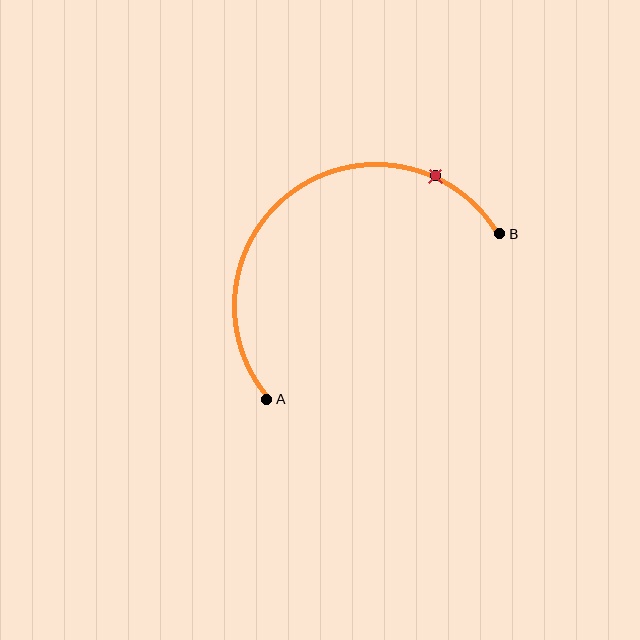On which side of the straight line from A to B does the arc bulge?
The arc bulges above and to the left of the straight line connecting A and B.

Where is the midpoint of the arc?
The arc midpoint is the point on the curve farthest from the straight line joining A and B. It sits above and to the left of that line.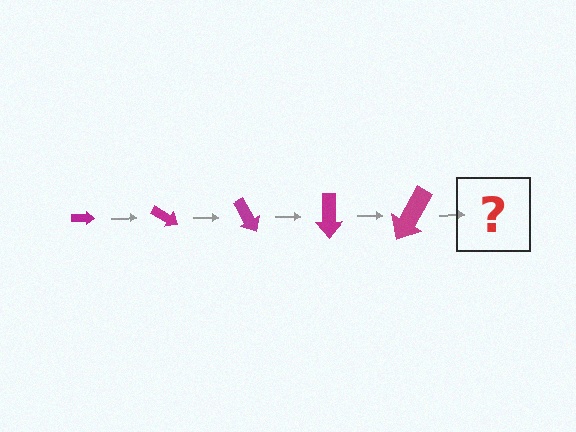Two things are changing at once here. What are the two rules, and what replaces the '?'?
The two rules are that the arrow grows larger each step and it rotates 30 degrees each step. The '?' should be an arrow, larger than the previous one and rotated 150 degrees from the start.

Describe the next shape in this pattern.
It should be an arrow, larger than the previous one and rotated 150 degrees from the start.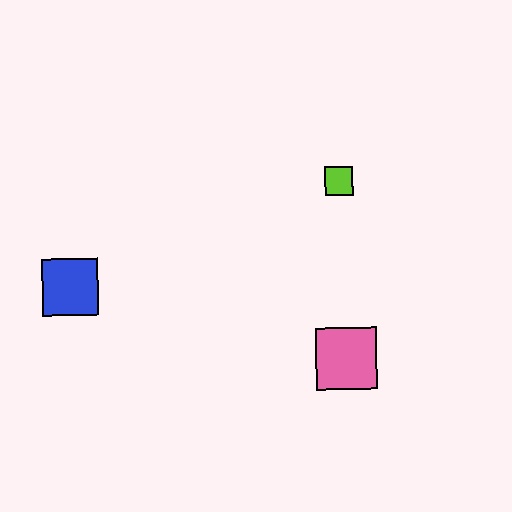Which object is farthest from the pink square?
The blue square is farthest from the pink square.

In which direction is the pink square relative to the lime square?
The pink square is below the lime square.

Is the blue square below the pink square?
No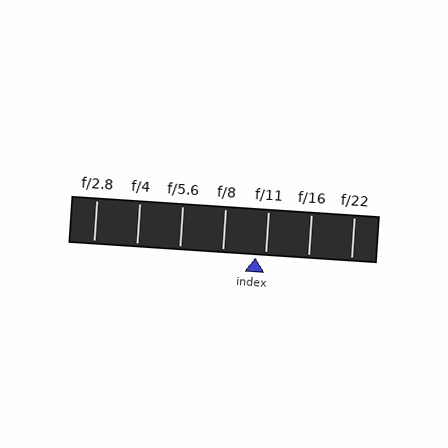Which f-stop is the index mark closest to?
The index mark is closest to f/11.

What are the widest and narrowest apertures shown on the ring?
The widest aperture shown is f/2.8 and the narrowest is f/22.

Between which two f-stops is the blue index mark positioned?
The index mark is between f/8 and f/11.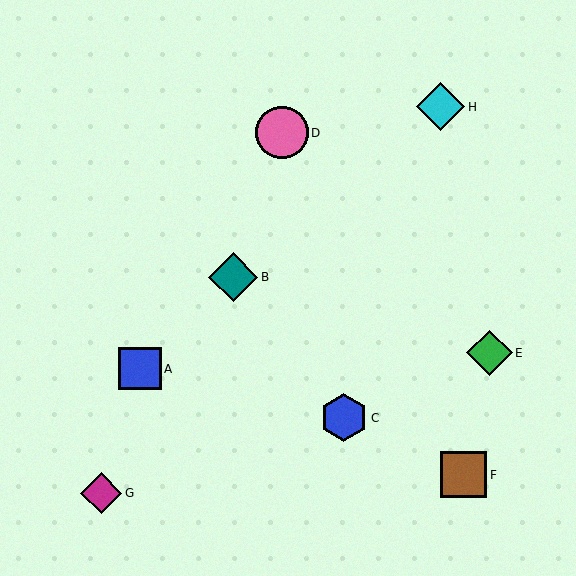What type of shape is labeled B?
Shape B is a teal diamond.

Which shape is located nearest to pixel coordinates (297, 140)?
The pink circle (labeled D) at (282, 133) is nearest to that location.